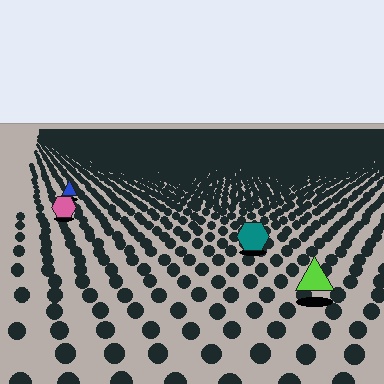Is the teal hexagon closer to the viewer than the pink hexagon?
Yes. The teal hexagon is closer — you can tell from the texture gradient: the ground texture is coarser near it.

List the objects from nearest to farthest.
From nearest to farthest: the lime triangle, the teal hexagon, the pink hexagon, the blue triangle.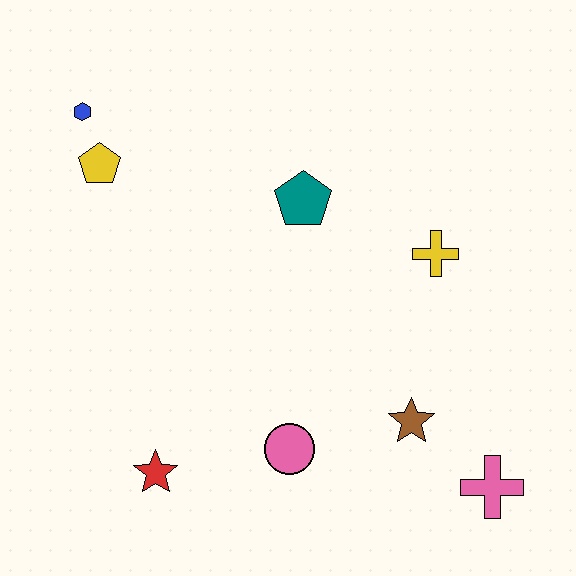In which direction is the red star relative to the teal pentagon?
The red star is below the teal pentagon.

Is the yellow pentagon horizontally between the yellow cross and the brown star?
No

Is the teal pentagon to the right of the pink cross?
No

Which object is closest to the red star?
The pink circle is closest to the red star.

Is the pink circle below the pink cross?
No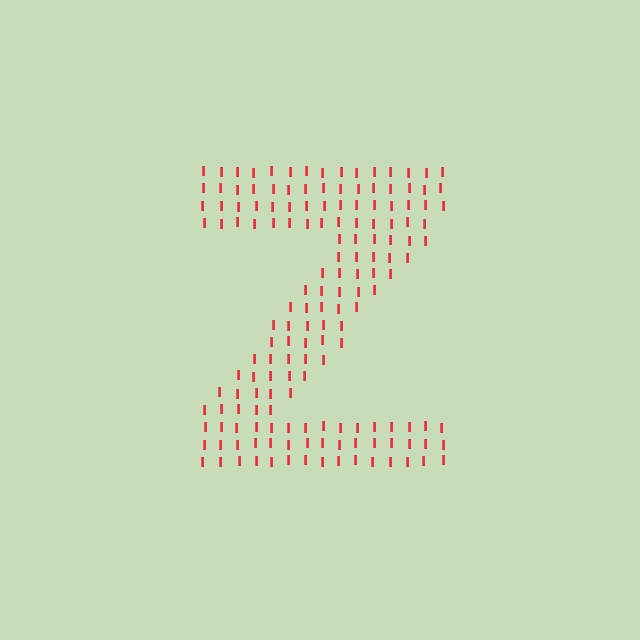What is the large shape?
The large shape is the letter Z.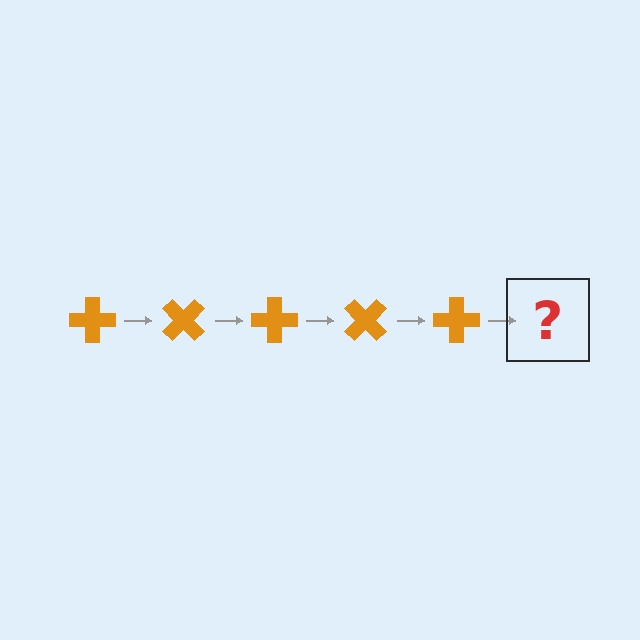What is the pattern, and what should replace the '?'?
The pattern is that the cross rotates 45 degrees each step. The '?' should be an orange cross rotated 225 degrees.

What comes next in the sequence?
The next element should be an orange cross rotated 225 degrees.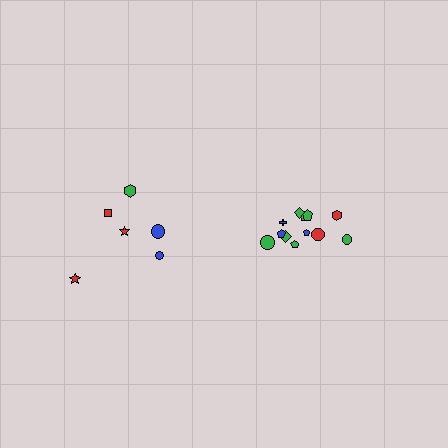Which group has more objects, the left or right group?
The right group.